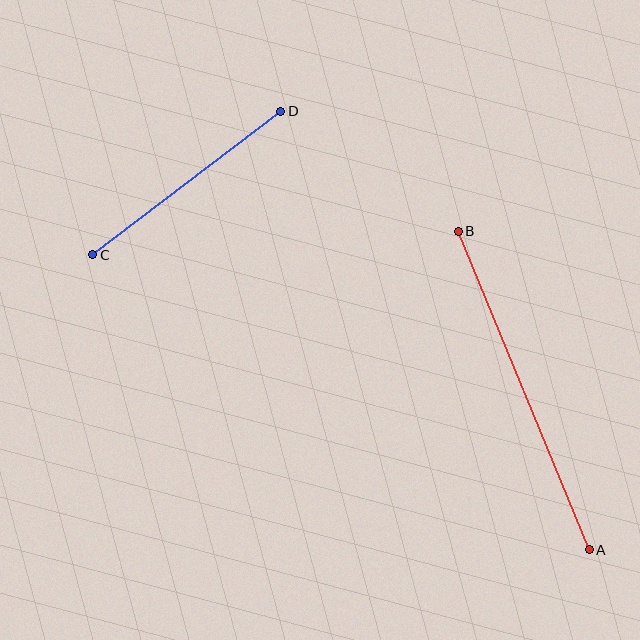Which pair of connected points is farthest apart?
Points A and B are farthest apart.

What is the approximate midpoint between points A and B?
The midpoint is at approximately (524, 391) pixels.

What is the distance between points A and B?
The distance is approximately 344 pixels.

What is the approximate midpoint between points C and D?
The midpoint is at approximately (187, 183) pixels.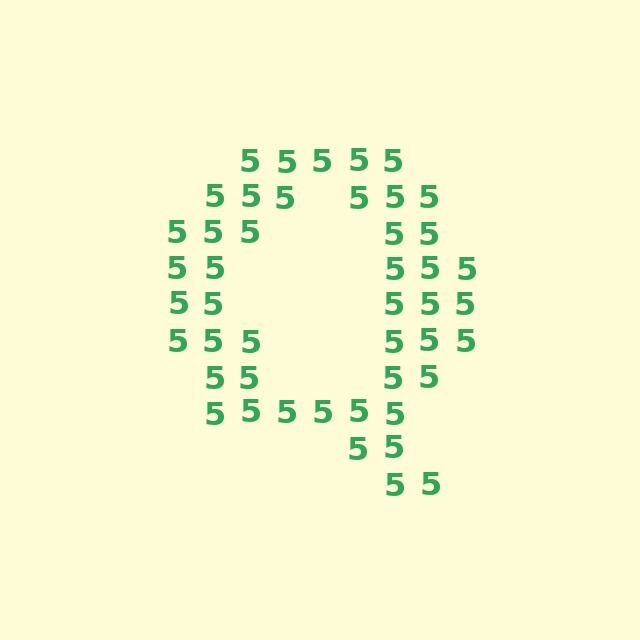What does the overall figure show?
The overall figure shows the letter Q.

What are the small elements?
The small elements are digit 5's.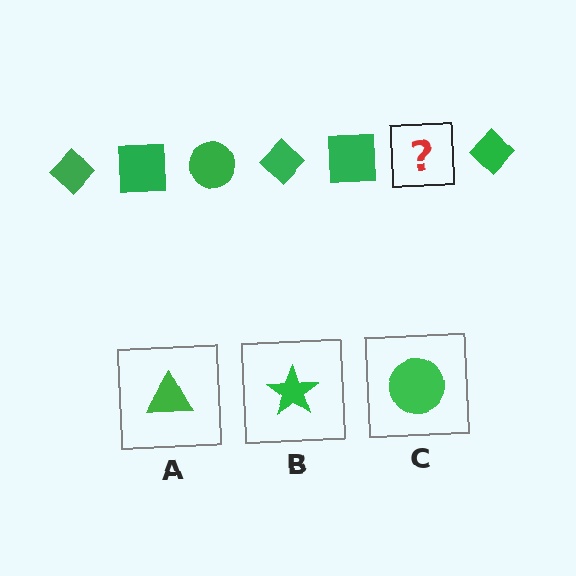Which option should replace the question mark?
Option C.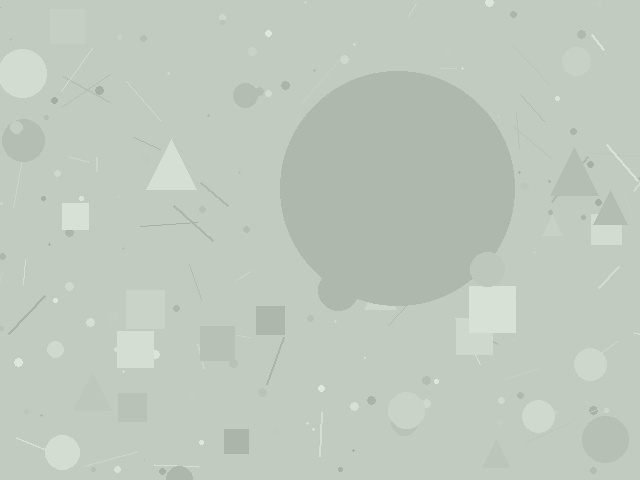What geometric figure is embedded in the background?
A circle is embedded in the background.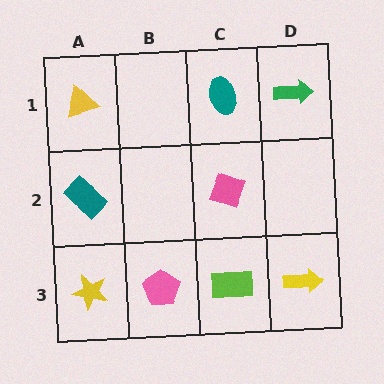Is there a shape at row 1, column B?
No, that cell is empty.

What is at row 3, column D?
A yellow arrow.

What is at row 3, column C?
A lime rectangle.